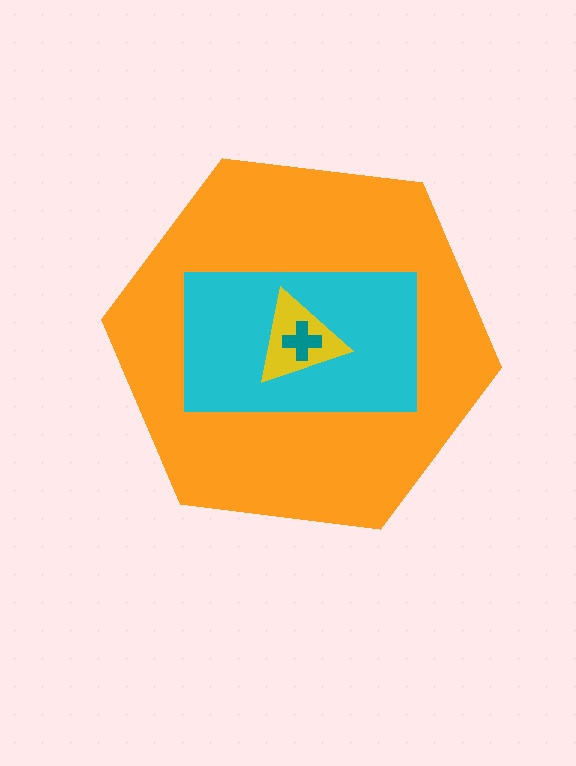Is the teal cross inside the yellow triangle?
Yes.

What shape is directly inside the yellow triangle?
The teal cross.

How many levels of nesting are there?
4.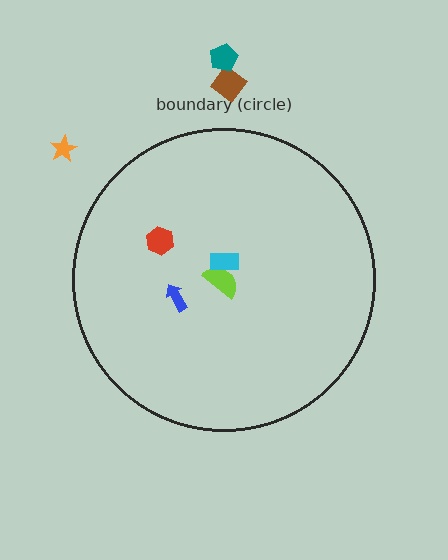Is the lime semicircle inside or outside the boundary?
Inside.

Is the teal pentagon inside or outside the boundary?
Outside.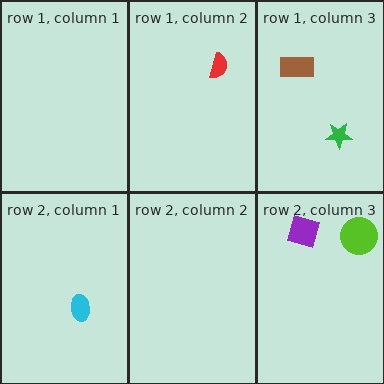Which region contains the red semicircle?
The row 1, column 2 region.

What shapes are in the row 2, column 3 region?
The purple square, the lime circle.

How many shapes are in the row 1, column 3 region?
2.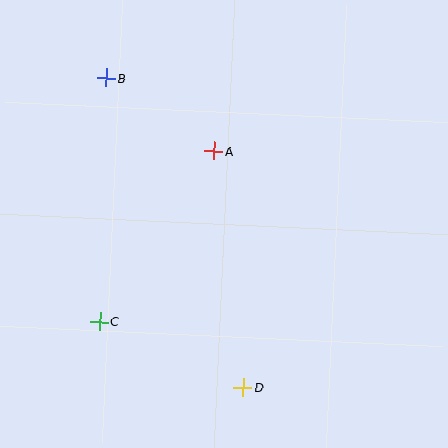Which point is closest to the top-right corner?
Point A is closest to the top-right corner.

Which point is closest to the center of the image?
Point A at (214, 151) is closest to the center.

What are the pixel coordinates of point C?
Point C is at (100, 322).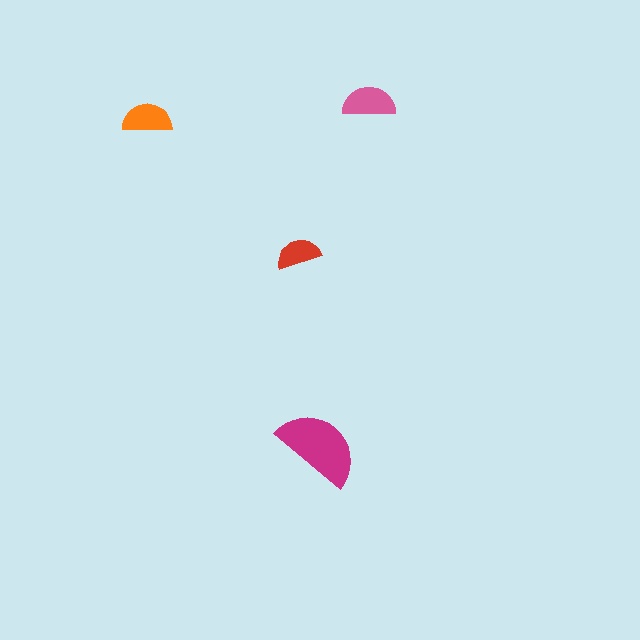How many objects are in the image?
There are 4 objects in the image.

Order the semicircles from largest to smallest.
the magenta one, the pink one, the orange one, the red one.